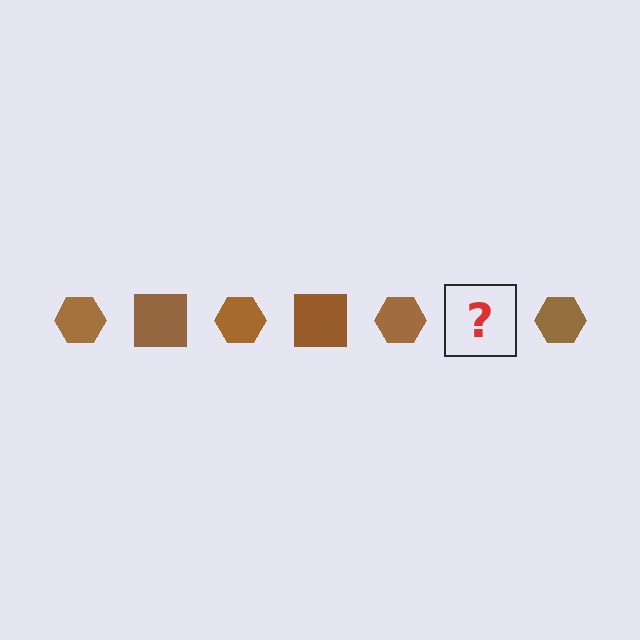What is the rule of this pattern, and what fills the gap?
The rule is that the pattern cycles through hexagon, square shapes in brown. The gap should be filled with a brown square.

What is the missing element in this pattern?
The missing element is a brown square.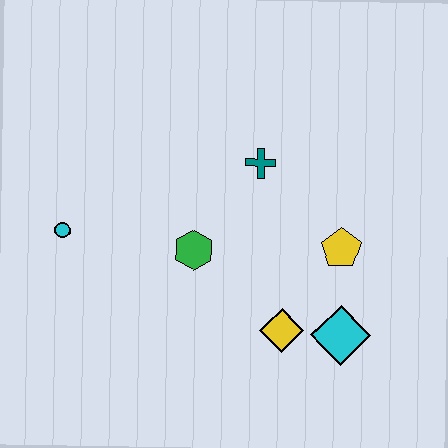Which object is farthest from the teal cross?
The cyan circle is farthest from the teal cross.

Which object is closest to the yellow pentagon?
The cyan diamond is closest to the yellow pentagon.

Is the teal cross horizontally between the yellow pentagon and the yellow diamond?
No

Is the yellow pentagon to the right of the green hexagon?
Yes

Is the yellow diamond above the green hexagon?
No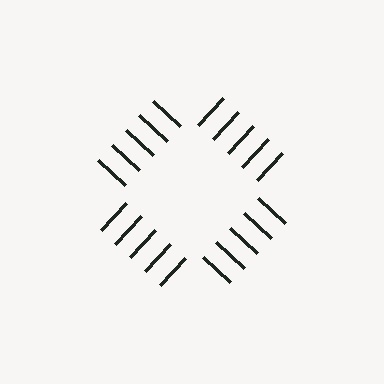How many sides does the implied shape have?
4 sides — the line-ends trace a square.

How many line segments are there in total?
20 — 5 along each of the 4 edges.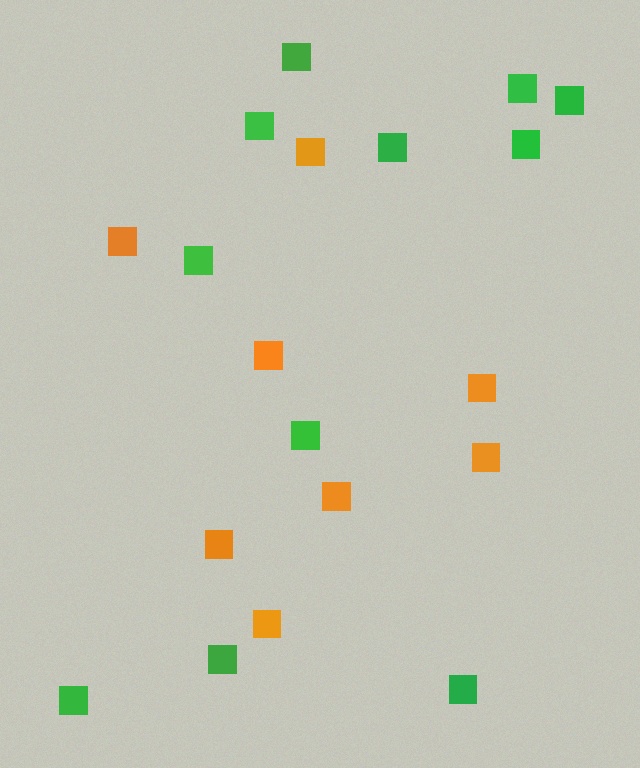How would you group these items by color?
There are 2 groups: one group of green squares (11) and one group of orange squares (8).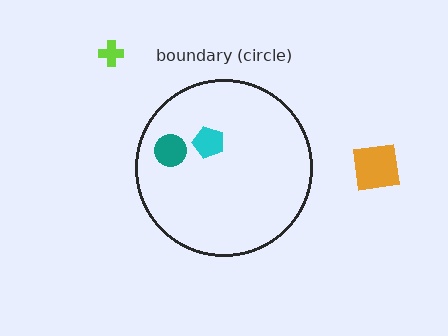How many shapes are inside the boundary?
2 inside, 2 outside.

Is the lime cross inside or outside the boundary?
Outside.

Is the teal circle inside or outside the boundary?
Inside.